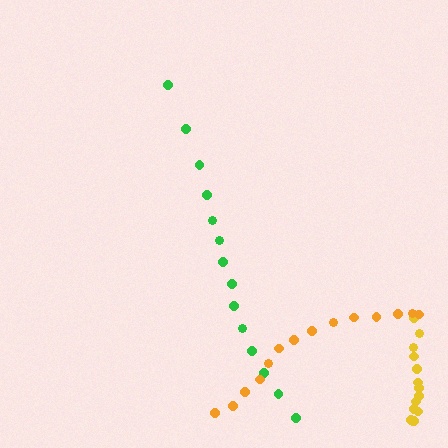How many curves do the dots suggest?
There are 3 distinct paths.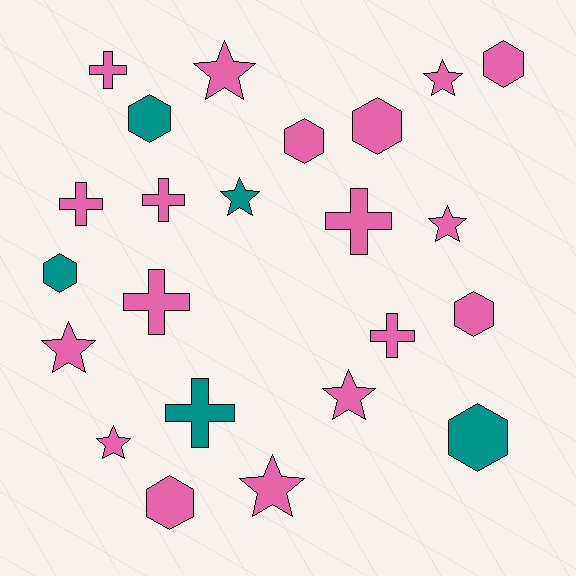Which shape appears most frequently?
Star, with 8 objects.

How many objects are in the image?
There are 23 objects.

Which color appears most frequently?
Pink, with 18 objects.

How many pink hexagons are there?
There are 5 pink hexagons.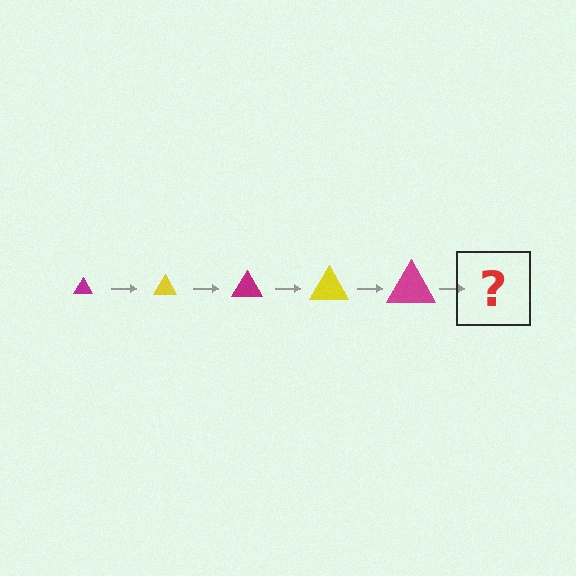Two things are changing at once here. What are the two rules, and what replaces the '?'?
The two rules are that the triangle grows larger each step and the color cycles through magenta and yellow. The '?' should be a yellow triangle, larger than the previous one.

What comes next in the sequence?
The next element should be a yellow triangle, larger than the previous one.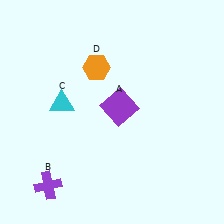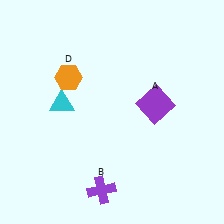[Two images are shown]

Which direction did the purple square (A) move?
The purple square (A) moved right.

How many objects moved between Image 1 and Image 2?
3 objects moved between the two images.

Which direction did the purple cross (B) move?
The purple cross (B) moved right.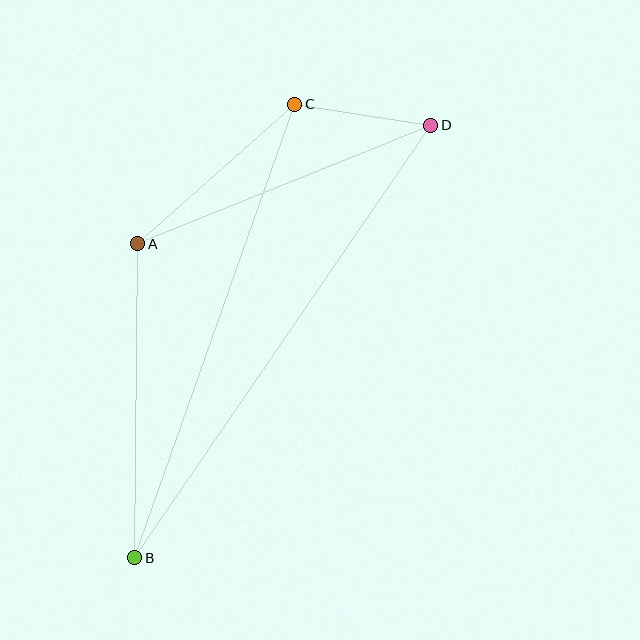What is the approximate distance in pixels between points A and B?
The distance between A and B is approximately 314 pixels.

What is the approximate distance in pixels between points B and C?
The distance between B and C is approximately 481 pixels.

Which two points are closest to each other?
Points C and D are closest to each other.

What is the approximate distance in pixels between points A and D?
The distance between A and D is approximately 316 pixels.